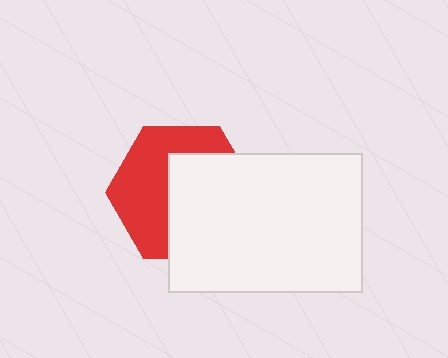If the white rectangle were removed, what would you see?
You would see the complete red hexagon.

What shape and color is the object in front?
The object in front is a white rectangle.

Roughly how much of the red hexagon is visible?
About half of it is visible (roughly 49%).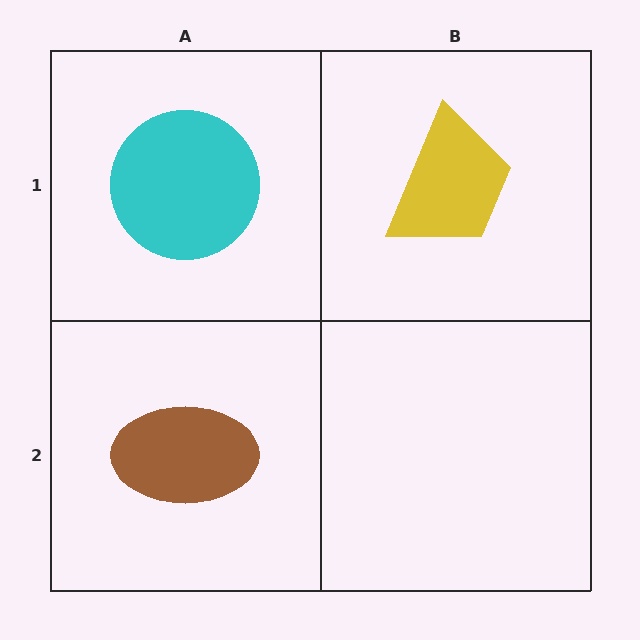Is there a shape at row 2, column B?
No, that cell is empty.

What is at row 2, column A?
A brown ellipse.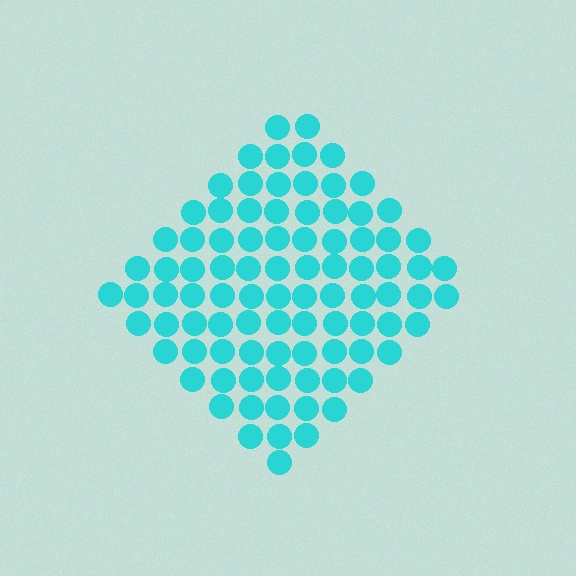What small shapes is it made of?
It is made of small circles.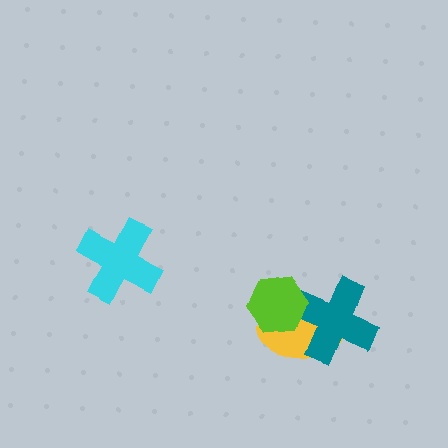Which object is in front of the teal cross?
The lime hexagon is in front of the teal cross.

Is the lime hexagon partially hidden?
No, no other shape covers it.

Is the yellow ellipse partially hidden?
Yes, it is partially covered by another shape.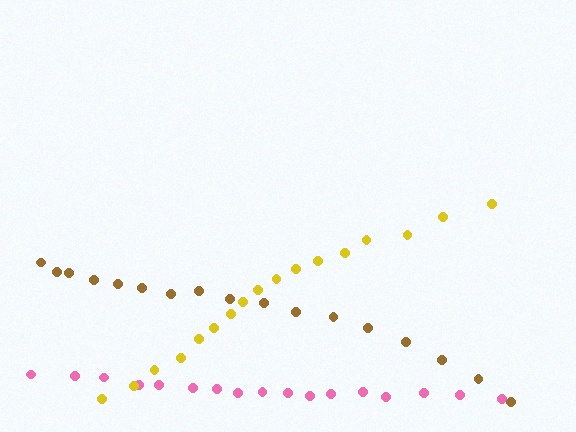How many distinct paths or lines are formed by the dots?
There are 3 distinct paths.